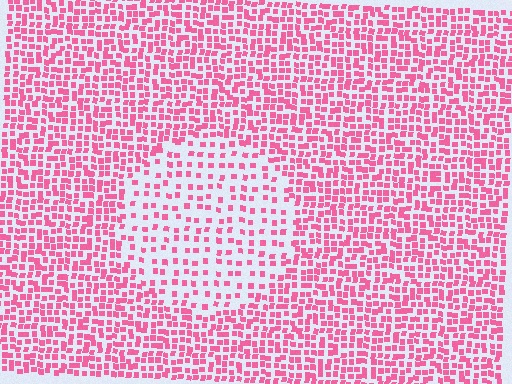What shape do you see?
I see a circle.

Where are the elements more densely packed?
The elements are more densely packed outside the circle boundary.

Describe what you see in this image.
The image contains small pink elements arranged at two different densities. A circle-shaped region is visible where the elements are less densely packed than the surrounding area.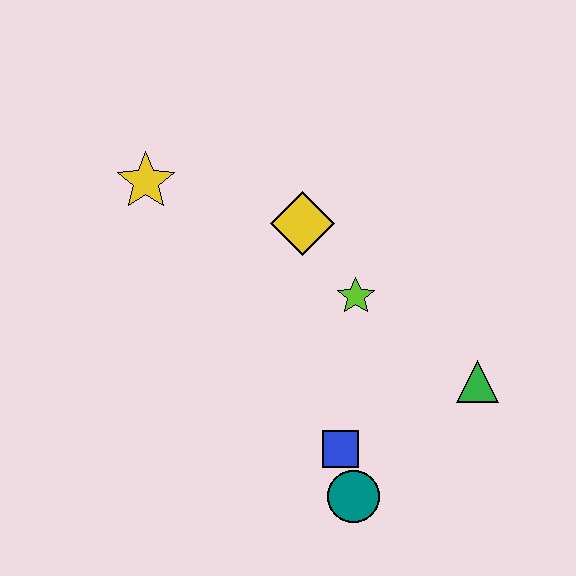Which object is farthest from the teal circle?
The yellow star is farthest from the teal circle.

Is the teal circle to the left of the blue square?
No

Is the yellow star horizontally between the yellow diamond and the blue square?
No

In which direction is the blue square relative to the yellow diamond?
The blue square is below the yellow diamond.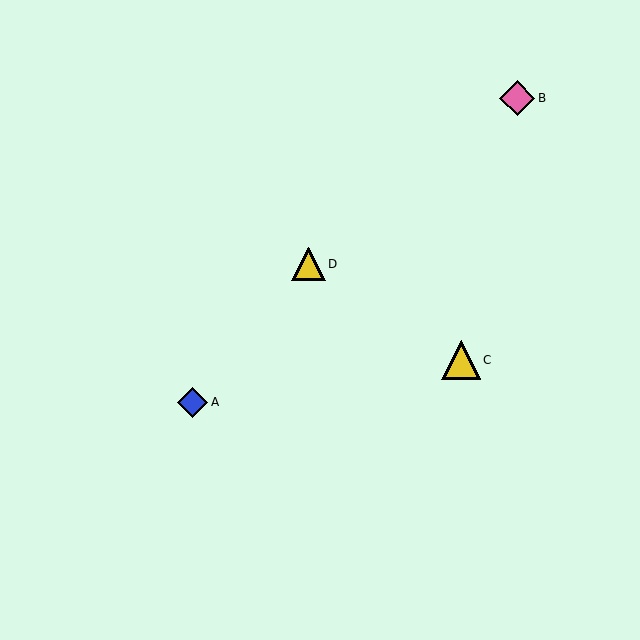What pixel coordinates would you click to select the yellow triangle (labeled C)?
Click at (461, 360) to select the yellow triangle C.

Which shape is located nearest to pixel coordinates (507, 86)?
The pink diamond (labeled B) at (517, 98) is nearest to that location.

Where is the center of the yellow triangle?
The center of the yellow triangle is at (308, 264).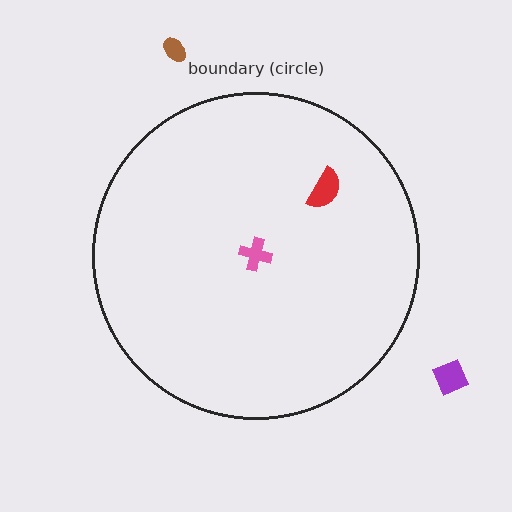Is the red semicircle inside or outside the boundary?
Inside.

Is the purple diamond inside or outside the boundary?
Outside.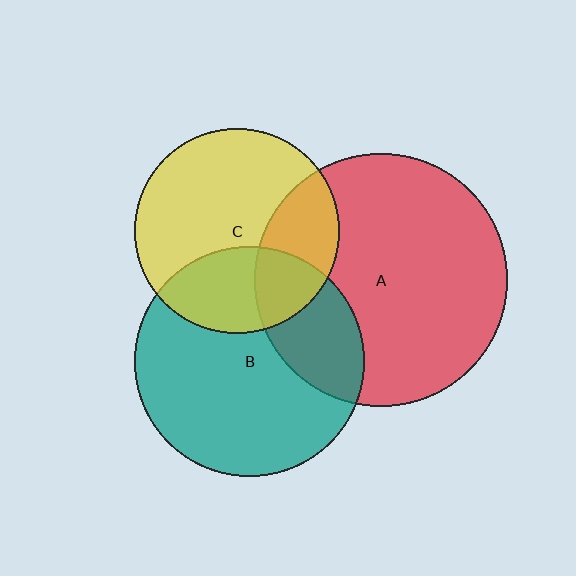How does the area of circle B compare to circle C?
Approximately 1.3 times.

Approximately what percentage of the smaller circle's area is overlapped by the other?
Approximately 30%.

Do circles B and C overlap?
Yes.